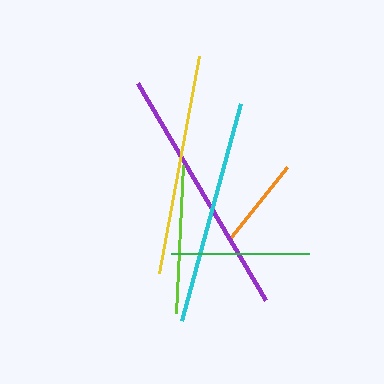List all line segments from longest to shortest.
From longest to shortest: purple, cyan, yellow, lime, green, orange.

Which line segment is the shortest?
The orange line is the shortest at approximately 90 pixels.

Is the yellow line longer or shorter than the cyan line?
The cyan line is longer than the yellow line.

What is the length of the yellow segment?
The yellow segment is approximately 220 pixels long.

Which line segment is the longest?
The purple line is the longest at approximately 252 pixels.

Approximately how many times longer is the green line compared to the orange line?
The green line is approximately 1.5 times the length of the orange line.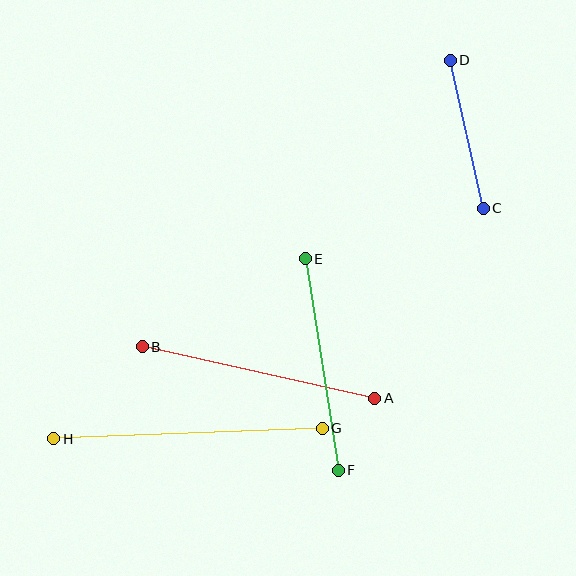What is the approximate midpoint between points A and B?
The midpoint is at approximately (259, 373) pixels.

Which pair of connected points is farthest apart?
Points G and H are farthest apart.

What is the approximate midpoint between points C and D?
The midpoint is at approximately (467, 134) pixels.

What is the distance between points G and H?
The distance is approximately 268 pixels.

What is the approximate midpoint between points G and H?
The midpoint is at approximately (188, 433) pixels.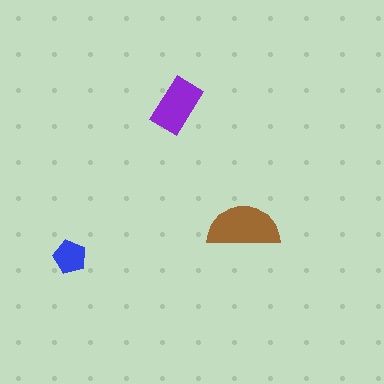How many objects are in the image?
There are 3 objects in the image.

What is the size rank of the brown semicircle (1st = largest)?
1st.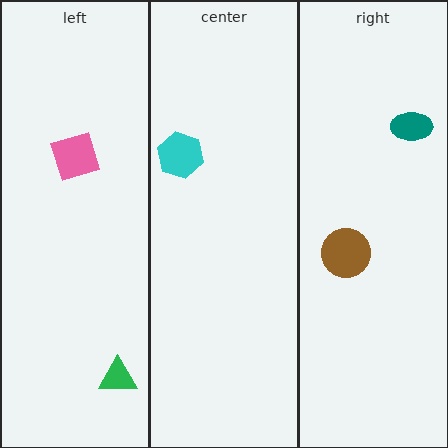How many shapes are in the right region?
2.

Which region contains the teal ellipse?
The right region.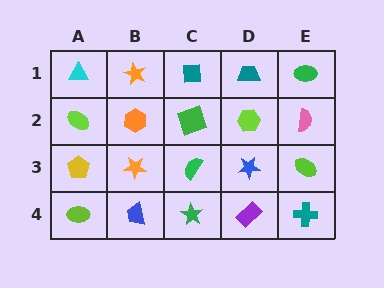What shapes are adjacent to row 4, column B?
An orange star (row 3, column B), a lime ellipse (row 4, column A), a green star (row 4, column C).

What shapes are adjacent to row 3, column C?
A green square (row 2, column C), a green star (row 4, column C), an orange star (row 3, column B), a blue star (row 3, column D).